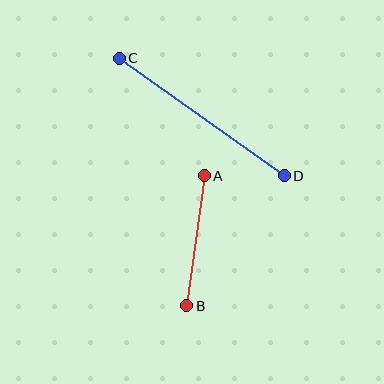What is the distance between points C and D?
The distance is approximately 203 pixels.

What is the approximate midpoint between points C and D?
The midpoint is at approximately (202, 117) pixels.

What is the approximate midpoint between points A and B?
The midpoint is at approximately (196, 241) pixels.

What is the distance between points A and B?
The distance is approximately 131 pixels.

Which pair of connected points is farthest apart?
Points C and D are farthest apart.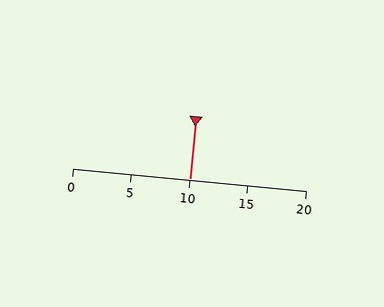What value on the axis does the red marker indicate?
The marker indicates approximately 10.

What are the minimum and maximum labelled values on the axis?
The axis runs from 0 to 20.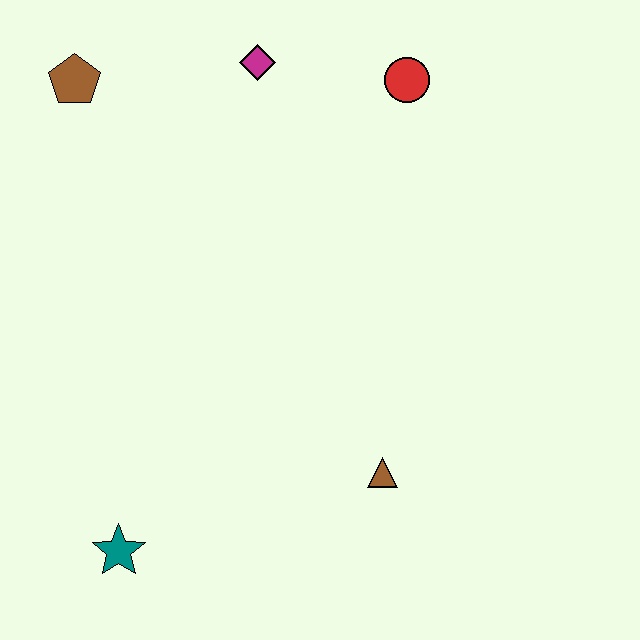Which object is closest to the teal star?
The brown triangle is closest to the teal star.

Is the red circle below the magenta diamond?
Yes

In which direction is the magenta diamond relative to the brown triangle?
The magenta diamond is above the brown triangle.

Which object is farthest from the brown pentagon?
The brown triangle is farthest from the brown pentagon.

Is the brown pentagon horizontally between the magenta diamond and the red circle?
No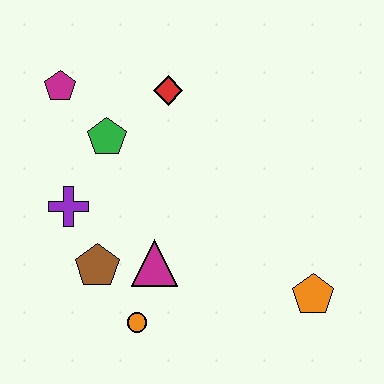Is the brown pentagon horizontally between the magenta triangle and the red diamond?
No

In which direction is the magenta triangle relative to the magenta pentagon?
The magenta triangle is below the magenta pentagon.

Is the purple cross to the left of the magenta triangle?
Yes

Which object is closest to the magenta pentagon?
The green pentagon is closest to the magenta pentagon.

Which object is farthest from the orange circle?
The magenta pentagon is farthest from the orange circle.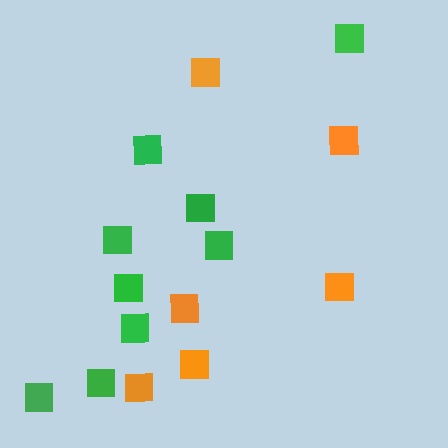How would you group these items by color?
There are 2 groups: one group of orange squares (6) and one group of green squares (9).